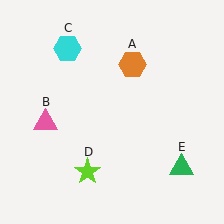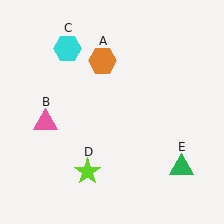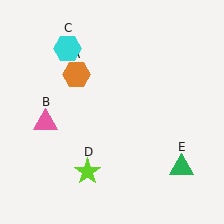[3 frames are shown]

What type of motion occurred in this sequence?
The orange hexagon (object A) rotated counterclockwise around the center of the scene.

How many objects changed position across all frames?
1 object changed position: orange hexagon (object A).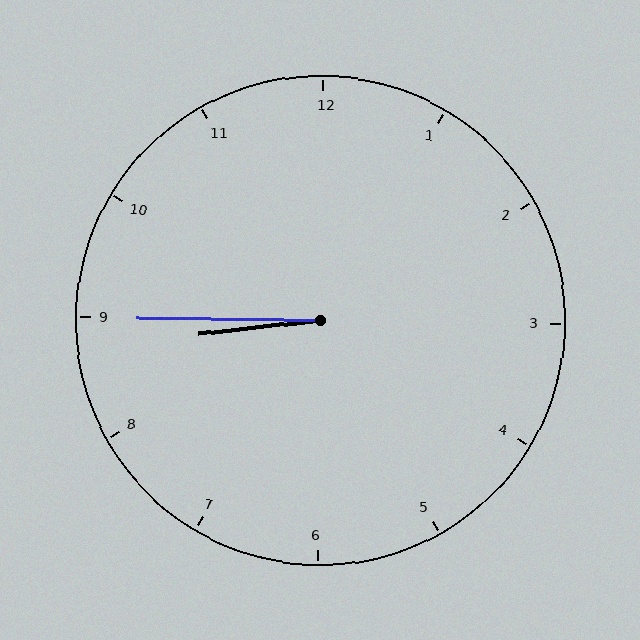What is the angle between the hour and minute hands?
Approximately 8 degrees.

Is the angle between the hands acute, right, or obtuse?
It is acute.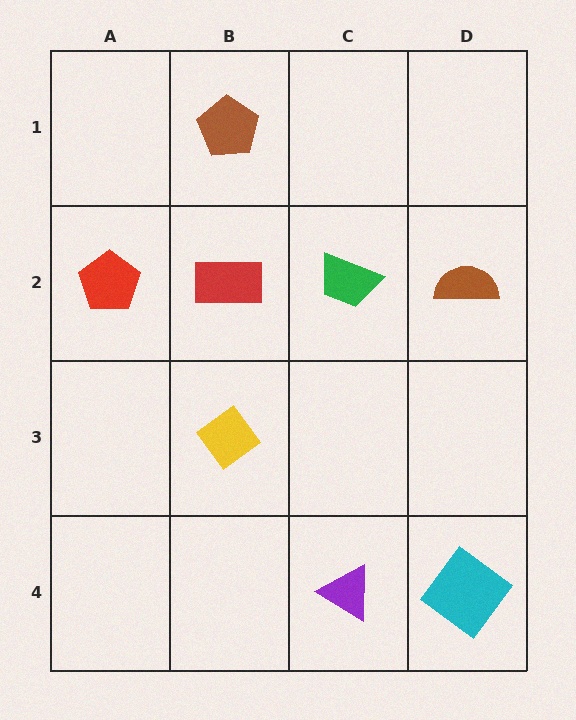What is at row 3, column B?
A yellow diamond.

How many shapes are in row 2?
4 shapes.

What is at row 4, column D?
A cyan diamond.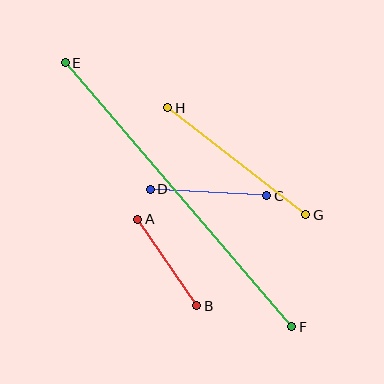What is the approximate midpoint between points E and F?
The midpoint is at approximately (178, 195) pixels.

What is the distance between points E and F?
The distance is approximately 348 pixels.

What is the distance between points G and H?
The distance is approximately 175 pixels.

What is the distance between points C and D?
The distance is approximately 117 pixels.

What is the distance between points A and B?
The distance is approximately 105 pixels.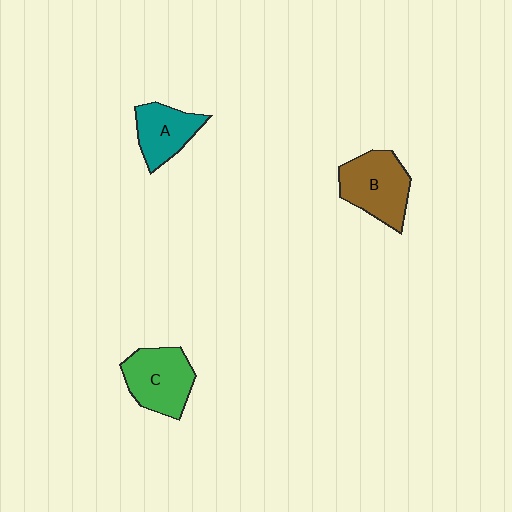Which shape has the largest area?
Shape B (brown).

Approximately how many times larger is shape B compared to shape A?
Approximately 1.3 times.